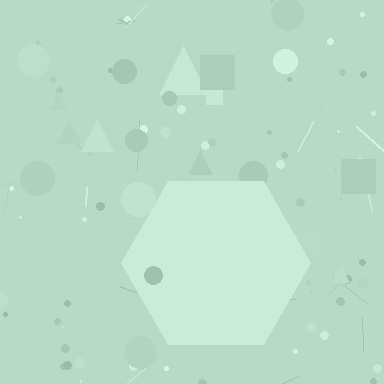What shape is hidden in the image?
A hexagon is hidden in the image.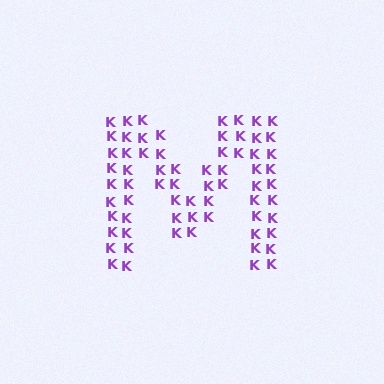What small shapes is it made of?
It is made of small letter K's.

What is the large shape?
The large shape is the letter M.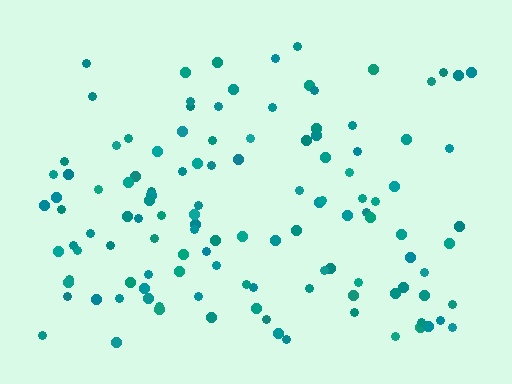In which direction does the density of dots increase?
From top to bottom, with the bottom side densest.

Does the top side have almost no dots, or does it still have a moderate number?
Still a moderate number, just noticeably fewer than the bottom.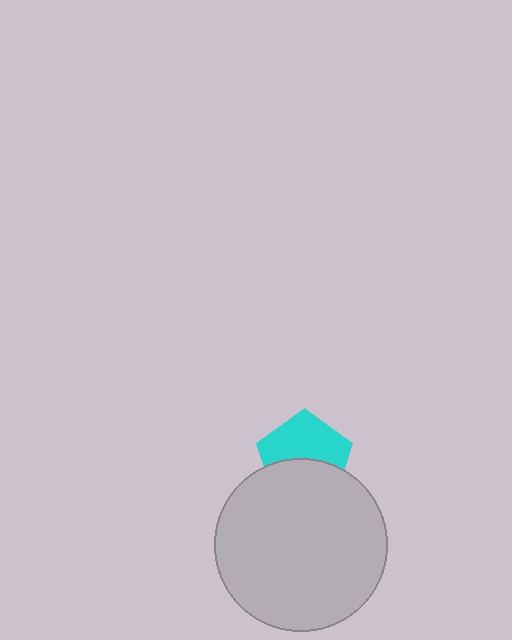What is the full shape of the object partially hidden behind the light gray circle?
The partially hidden object is a cyan pentagon.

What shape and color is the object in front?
The object in front is a light gray circle.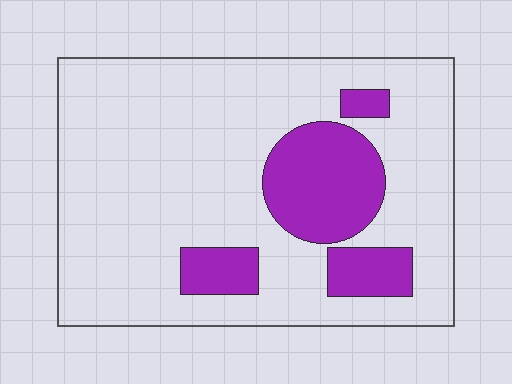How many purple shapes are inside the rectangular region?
4.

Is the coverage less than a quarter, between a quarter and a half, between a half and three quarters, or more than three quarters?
Less than a quarter.